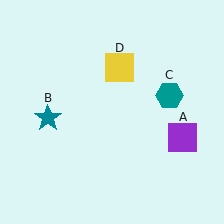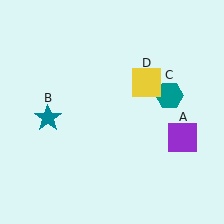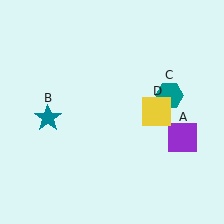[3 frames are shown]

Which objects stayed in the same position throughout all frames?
Purple square (object A) and teal star (object B) and teal hexagon (object C) remained stationary.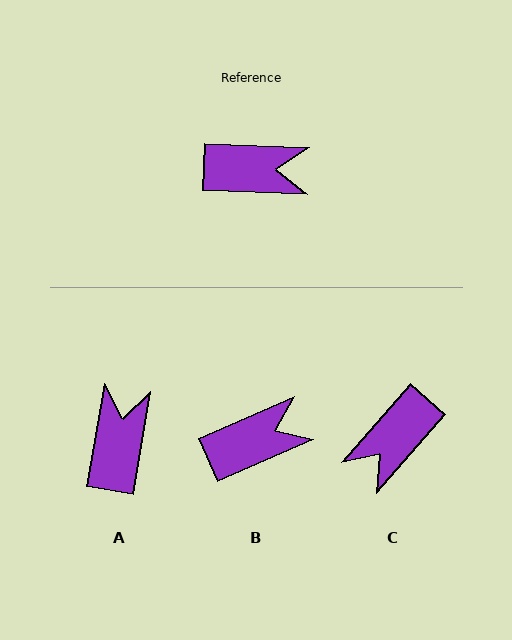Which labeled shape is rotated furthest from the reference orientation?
C, about 129 degrees away.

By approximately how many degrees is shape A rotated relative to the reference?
Approximately 83 degrees counter-clockwise.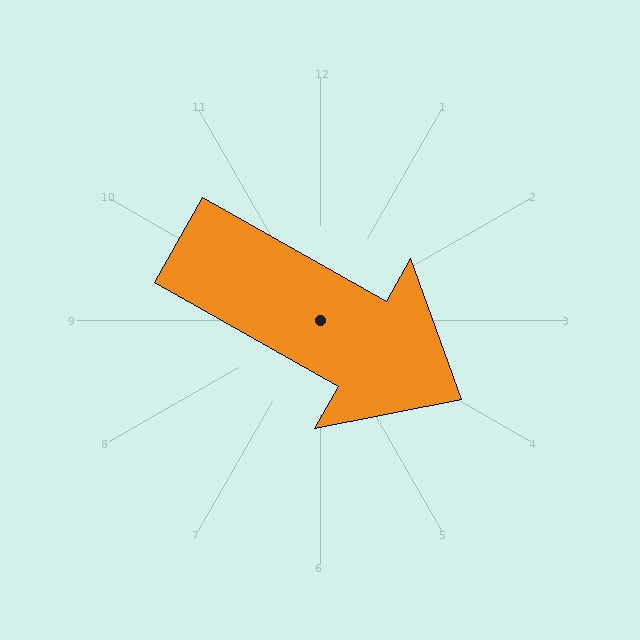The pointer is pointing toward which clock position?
Roughly 4 o'clock.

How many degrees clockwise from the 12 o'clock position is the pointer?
Approximately 119 degrees.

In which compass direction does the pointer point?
Southeast.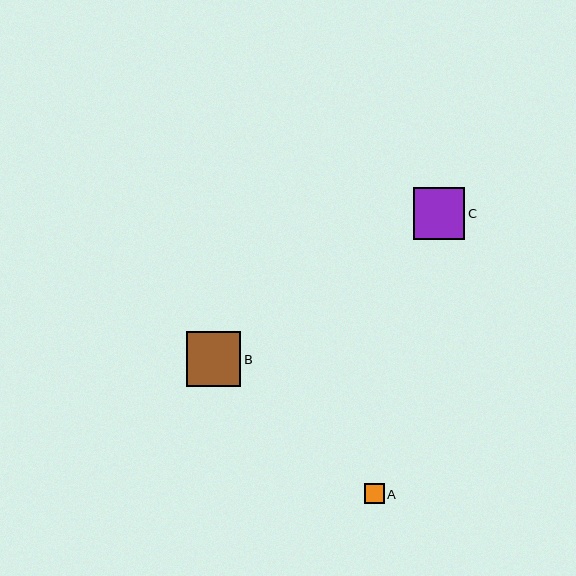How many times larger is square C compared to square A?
Square C is approximately 2.6 times the size of square A.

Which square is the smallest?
Square A is the smallest with a size of approximately 20 pixels.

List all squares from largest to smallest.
From largest to smallest: B, C, A.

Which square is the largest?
Square B is the largest with a size of approximately 55 pixels.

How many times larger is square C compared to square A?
Square C is approximately 2.6 times the size of square A.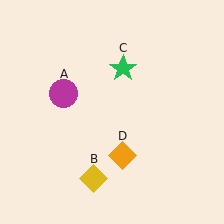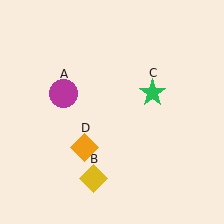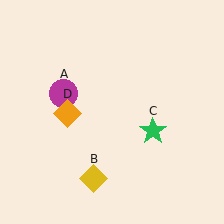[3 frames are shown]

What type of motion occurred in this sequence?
The green star (object C), orange diamond (object D) rotated clockwise around the center of the scene.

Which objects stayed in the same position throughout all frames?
Magenta circle (object A) and yellow diamond (object B) remained stationary.